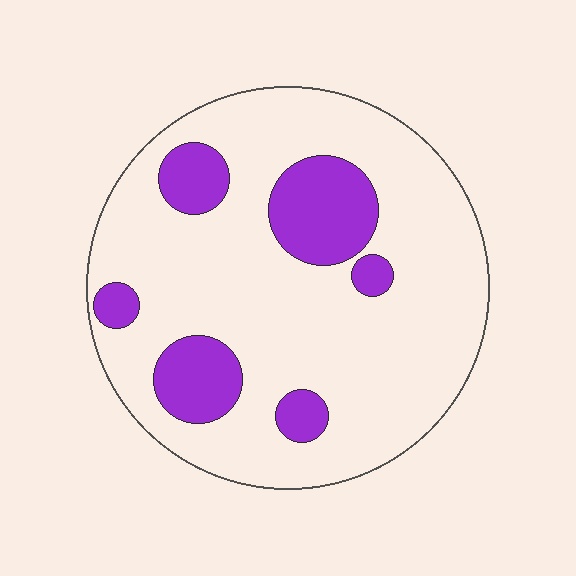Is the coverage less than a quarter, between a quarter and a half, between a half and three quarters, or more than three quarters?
Less than a quarter.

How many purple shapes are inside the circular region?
6.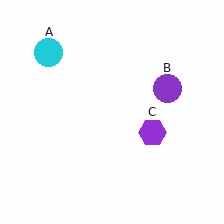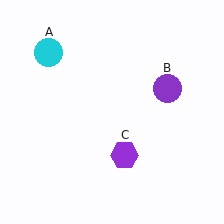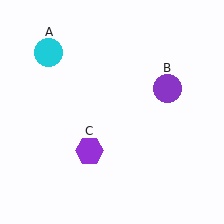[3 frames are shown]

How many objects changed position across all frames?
1 object changed position: purple hexagon (object C).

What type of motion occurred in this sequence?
The purple hexagon (object C) rotated clockwise around the center of the scene.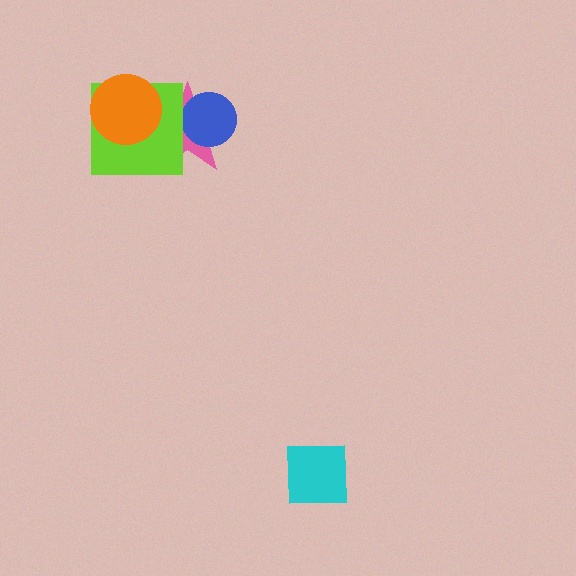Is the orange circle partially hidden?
No, no other shape covers it.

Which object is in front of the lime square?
The orange circle is in front of the lime square.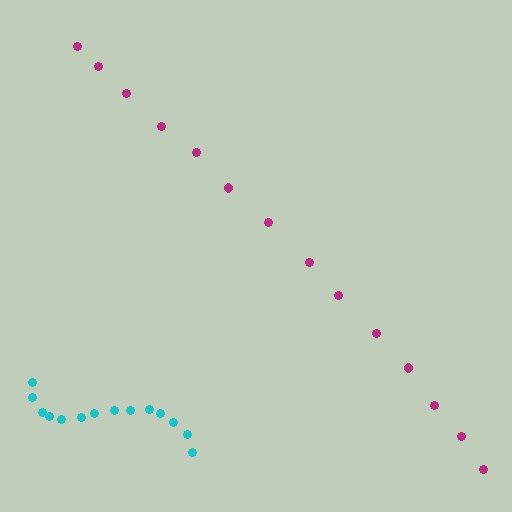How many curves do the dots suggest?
There are 2 distinct paths.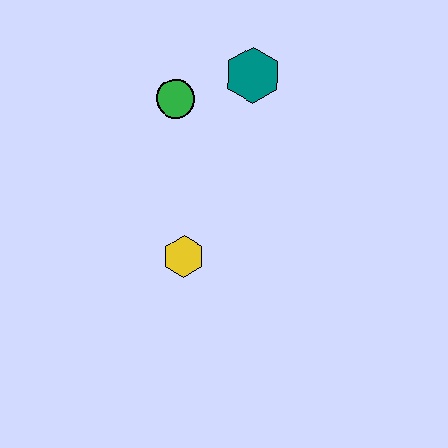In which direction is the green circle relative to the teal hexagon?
The green circle is to the left of the teal hexagon.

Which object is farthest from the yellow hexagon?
The teal hexagon is farthest from the yellow hexagon.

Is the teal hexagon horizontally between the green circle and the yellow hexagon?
No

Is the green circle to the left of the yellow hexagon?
Yes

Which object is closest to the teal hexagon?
The green circle is closest to the teal hexagon.